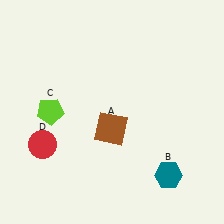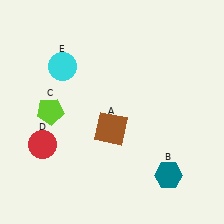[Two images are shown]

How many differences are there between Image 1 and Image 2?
There is 1 difference between the two images.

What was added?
A cyan circle (E) was added in Image 2.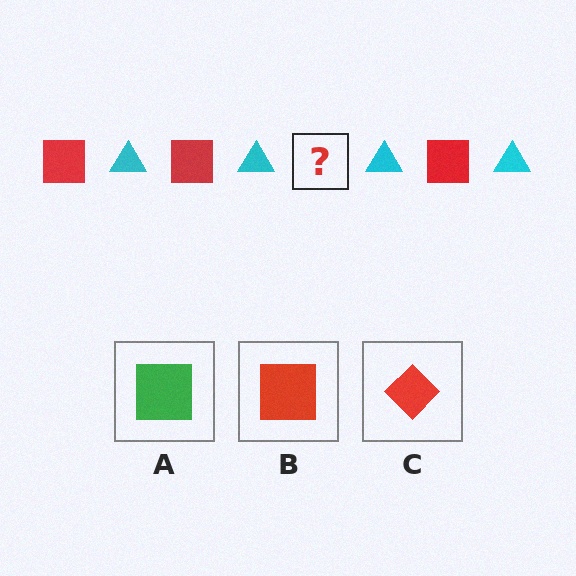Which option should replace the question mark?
Option B.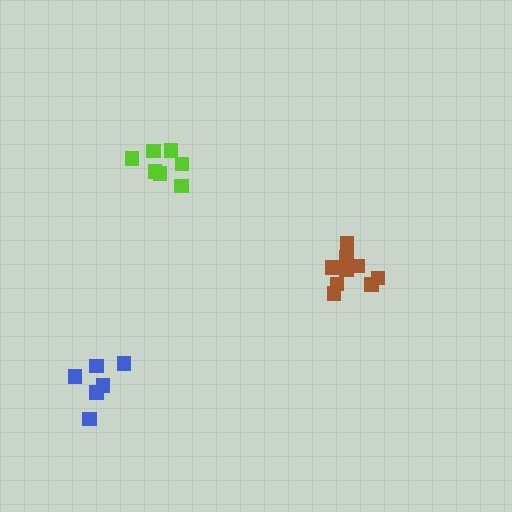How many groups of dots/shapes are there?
There are 3 groups.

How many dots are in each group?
Group 1: 9 dots, Group 2: 6 dots, Group 3: 7 dots (22 total).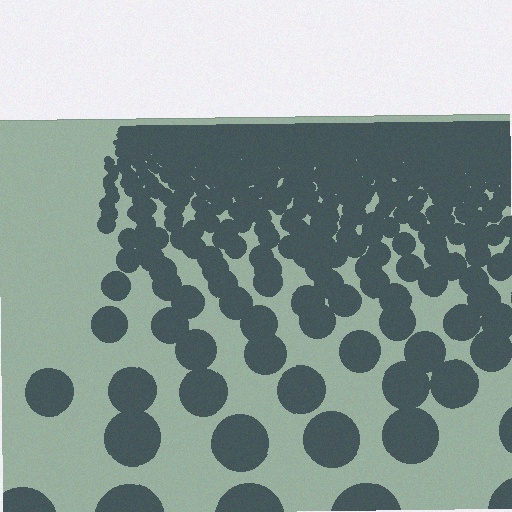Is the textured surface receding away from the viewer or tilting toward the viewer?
The surface is receding away from the viewer. Texture elements get smaller and denser toward the top.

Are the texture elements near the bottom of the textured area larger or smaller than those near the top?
Larger. Near the bottom, elements are closer to the viewer and appear at a bigger on-screen size.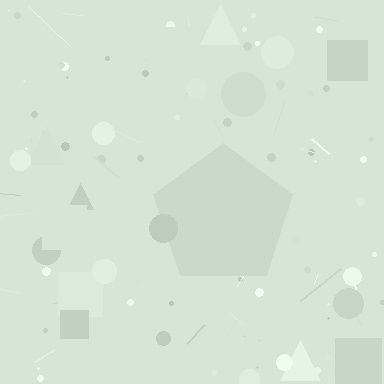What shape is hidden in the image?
A pentagon is hidden in the image.